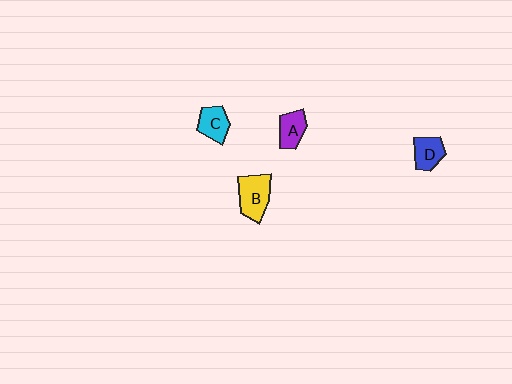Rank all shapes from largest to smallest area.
From largest to smallest: B (yellow), C (cyan), D (blue), A (purple).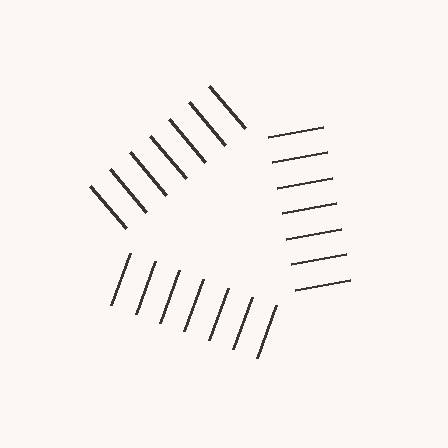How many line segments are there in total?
21 — 7 along each of the 3 edges.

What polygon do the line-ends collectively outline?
An illusory triangle — the line segments terminate on its edges but no continuous stroke is drawn.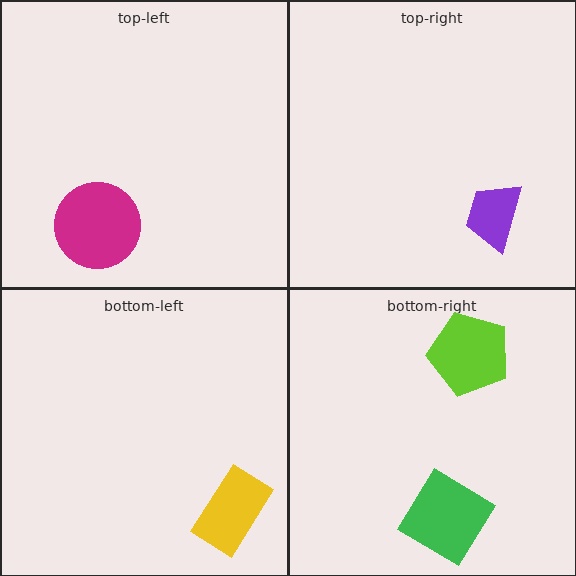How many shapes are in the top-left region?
1.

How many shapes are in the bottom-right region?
2.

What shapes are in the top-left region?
The magenta circle.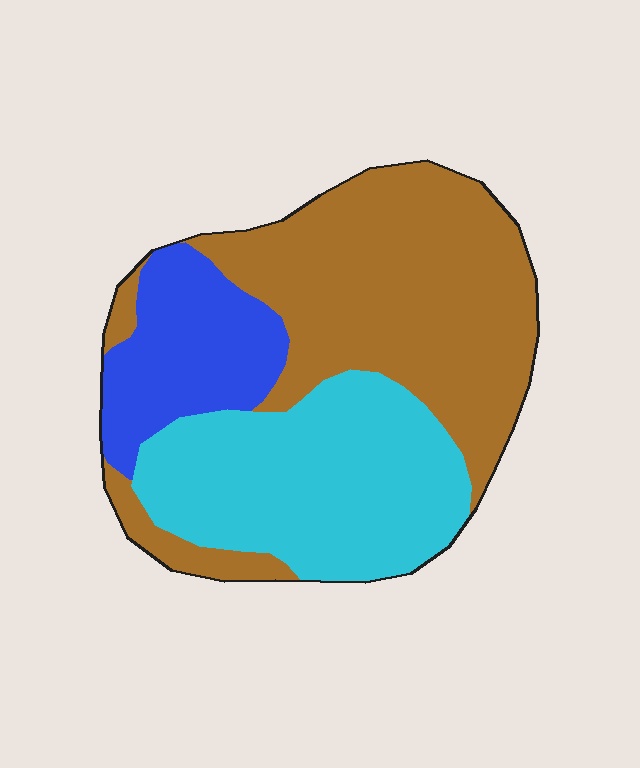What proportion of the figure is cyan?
Cyan covers about 35% of the figure.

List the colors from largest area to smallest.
From largest to smallest: brown, cyan, blue.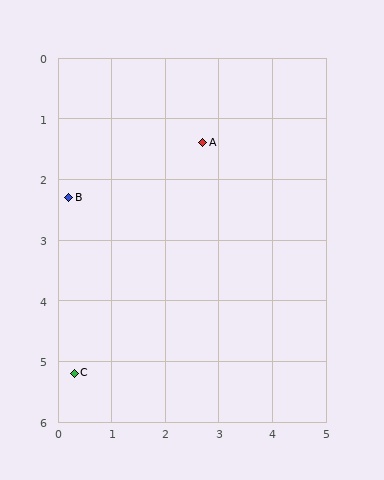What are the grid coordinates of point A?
Point A is at approximately (2.7, 1.4).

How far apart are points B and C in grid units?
Points B and C are about 2.9 grid units apart.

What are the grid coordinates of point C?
Point C is at approximately (0.3, 5.2).